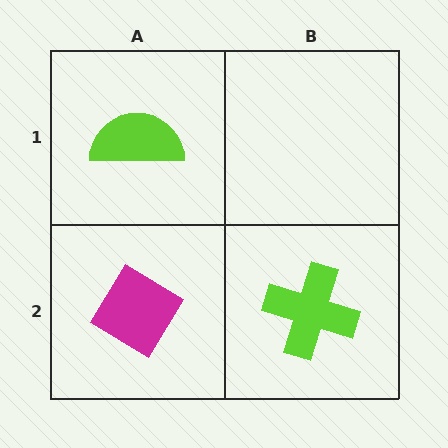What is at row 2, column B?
A lime cross.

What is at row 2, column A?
A magenta diamond.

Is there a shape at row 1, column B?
No, that cell is empty.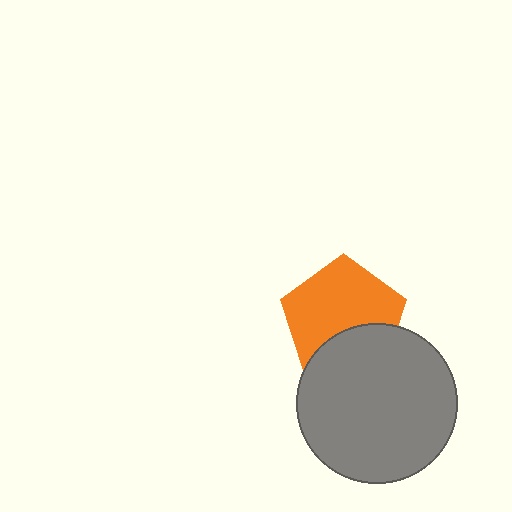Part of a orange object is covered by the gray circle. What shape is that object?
It is a pentagon.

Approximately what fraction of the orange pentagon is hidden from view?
Roughly 33% of the orange pentagon is hidden behind the gray circle.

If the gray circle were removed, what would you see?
You would see the complete orange pentagon.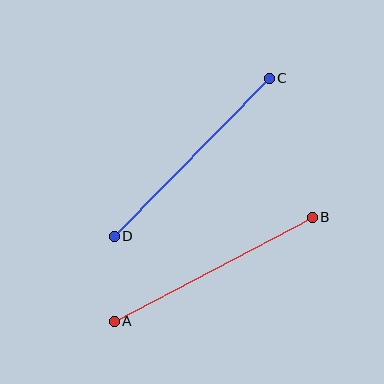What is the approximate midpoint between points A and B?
The midpoint is at approximately (213, 269) pixels.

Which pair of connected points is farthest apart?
Points A and B are farthest apart.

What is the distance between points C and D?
The distance is approximately 221 pixels.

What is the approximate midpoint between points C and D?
The midpoint is at approximately (192, 157) pixels.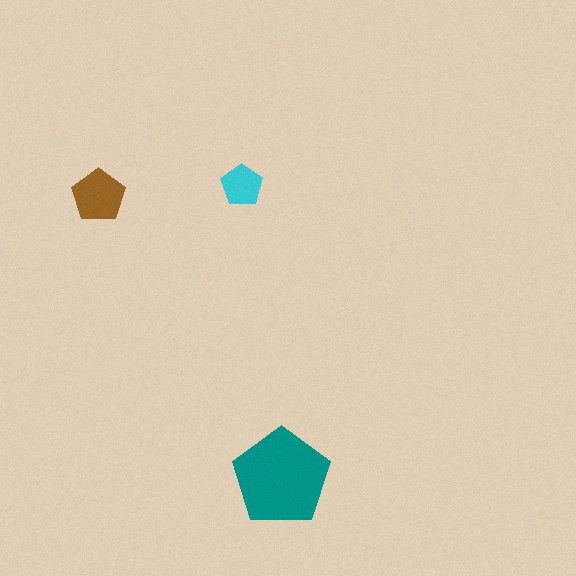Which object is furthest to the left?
The brown pentagon is leftmost.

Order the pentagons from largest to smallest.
the teal one, the brown one, the cyan one.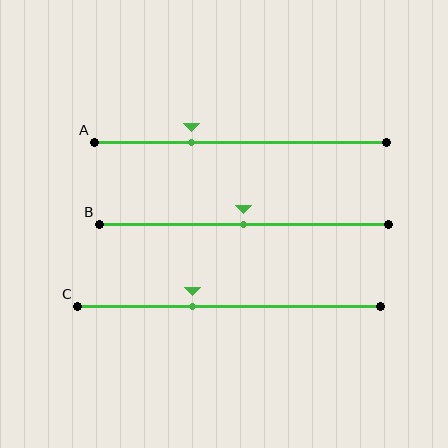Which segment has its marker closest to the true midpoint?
Segment B has its marker closest to the true midpoint.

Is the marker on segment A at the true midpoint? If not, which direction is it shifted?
No, the marker on segment A is shifted to the left by about 17% of the segment length.